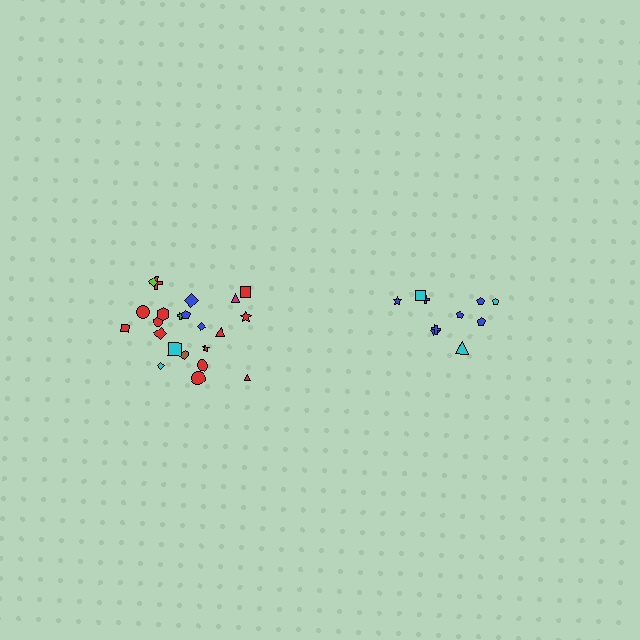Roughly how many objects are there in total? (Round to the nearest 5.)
Roughly 30 objects in total.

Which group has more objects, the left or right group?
The left group.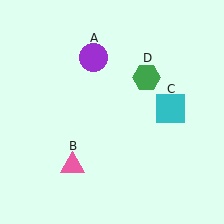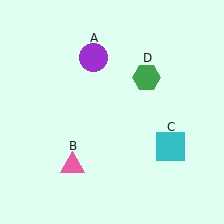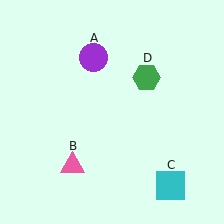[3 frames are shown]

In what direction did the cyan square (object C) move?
The cyan square (object C) moved down.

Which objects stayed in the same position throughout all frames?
Purple circle (object A) and pink triangle (object B) and green hexagon (object D) remained stationary.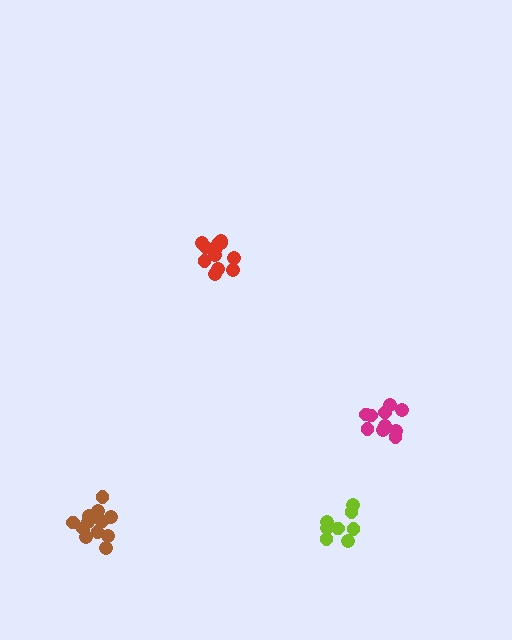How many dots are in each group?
Group 1: 12 dots, Group 2: 10 dots, Group 3: 13 dots, Group 4: 8 dots (43 total).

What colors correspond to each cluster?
The clusters are colored: red, magenta, brown, lime.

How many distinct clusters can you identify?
There are 4 distinct clusters.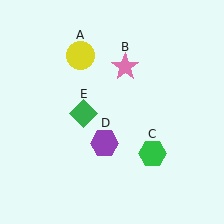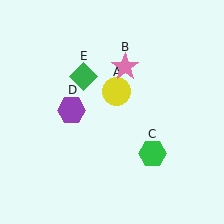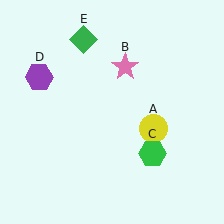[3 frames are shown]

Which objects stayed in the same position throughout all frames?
Pink star (object B) and green hexagon (object C) remained stationary.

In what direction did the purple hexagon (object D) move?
The purple hexagon (object D) moved up and to the left.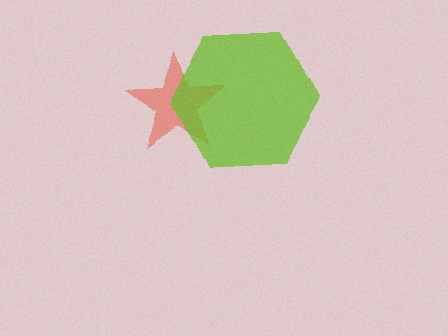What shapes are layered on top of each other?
The layered shapes are: a red star, a lime hexagon.